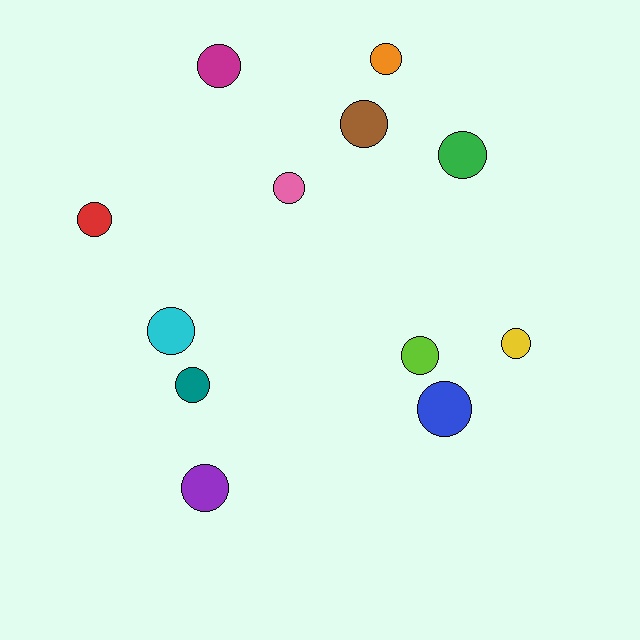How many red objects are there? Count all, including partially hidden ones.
There is 1 red object.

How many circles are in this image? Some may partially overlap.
There are 12 circles.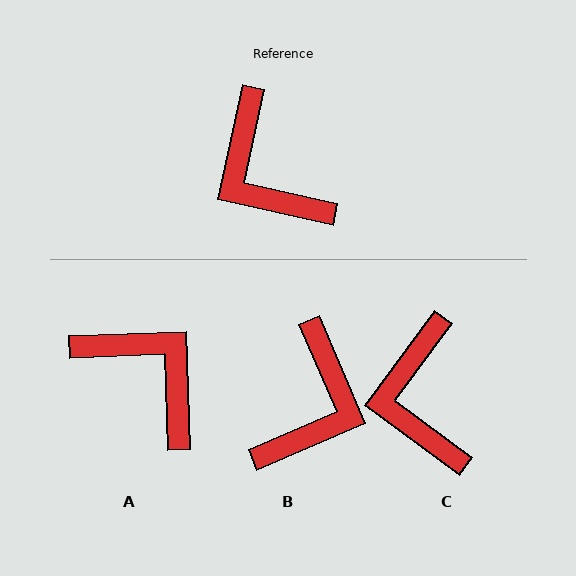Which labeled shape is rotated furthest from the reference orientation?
A, about 166 degrees away.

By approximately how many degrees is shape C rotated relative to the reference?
Approximately 24 degrees clockwise.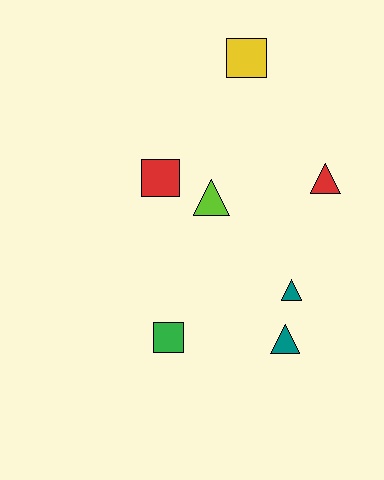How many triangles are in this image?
There are 4 triangles.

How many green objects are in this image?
There is 1 green object.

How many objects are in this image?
There are 7 objects.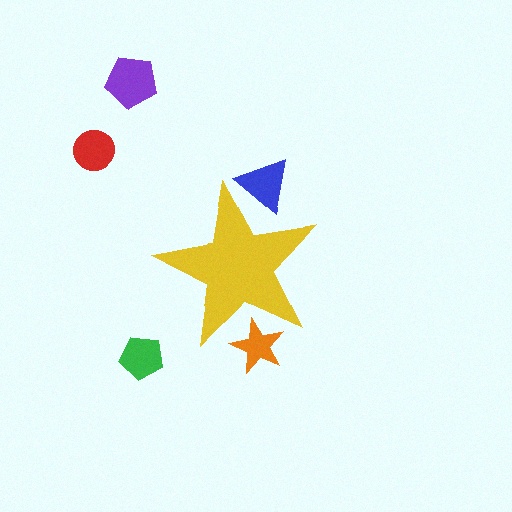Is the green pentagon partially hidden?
No, the green pentagon is fully visible.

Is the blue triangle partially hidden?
Yes, the blue triangle is partially hidden behind the yellow star.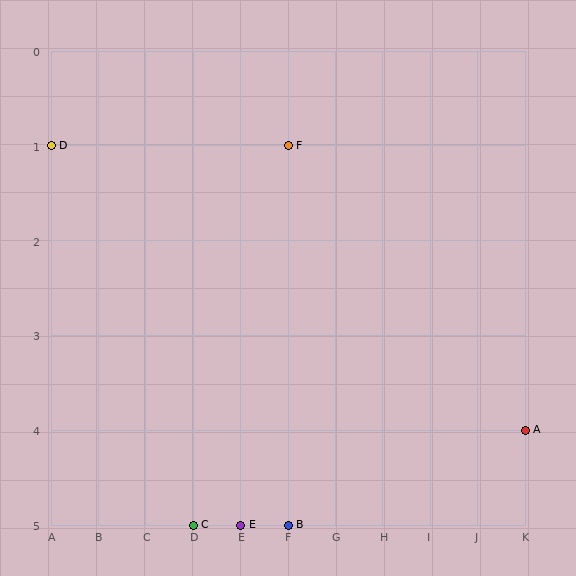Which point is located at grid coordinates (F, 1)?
Point F is at (F, 1).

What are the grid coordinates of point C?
Point C is at grid coordinates (D, 5).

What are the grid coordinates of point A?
Point A is at grid coordinates (K, 4).